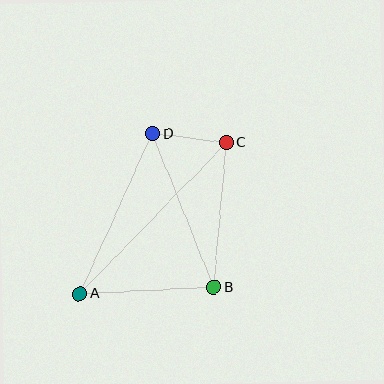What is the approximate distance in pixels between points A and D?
The distance between A and D is approximately 176 pixels.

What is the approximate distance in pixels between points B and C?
The distance between B and C is approximately 145 pixels.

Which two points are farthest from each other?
Points A and C are farthest from each other.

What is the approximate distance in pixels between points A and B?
The distance between A and B is approximately 134 pixels.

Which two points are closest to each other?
Points C and D are closest to each other.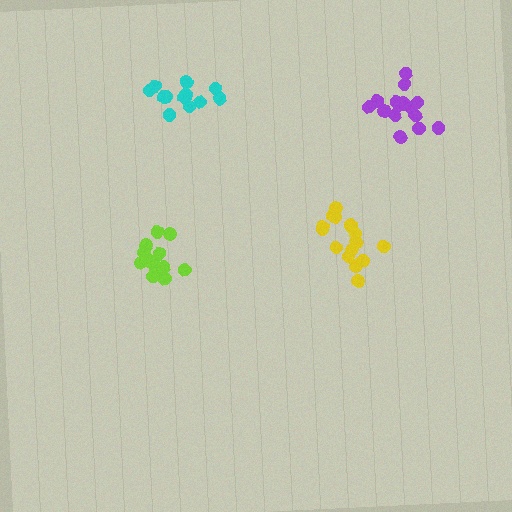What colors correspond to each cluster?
The clusters are colored: cyan, lime, yellow, purple.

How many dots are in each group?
Group 1: 13 dots, Group 2: 13 dots, Group 3: 17 dots, Group 4: 16 dots (59 total).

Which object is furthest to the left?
The lime cluster is leftmost.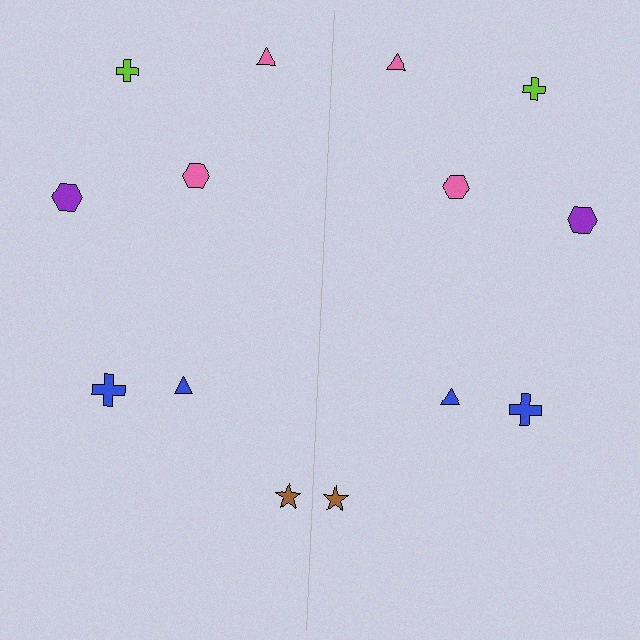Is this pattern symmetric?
Yes, this pattern has bilateral (reflection) symmetry.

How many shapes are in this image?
There are 14 shapes in this image.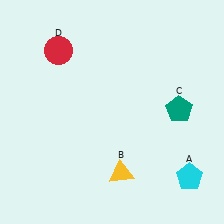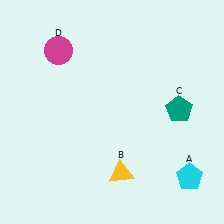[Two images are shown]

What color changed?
The circle (D) changed from red in Image 1 to magenta in Image 2.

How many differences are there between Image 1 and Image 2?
There is 1 difference between the two images.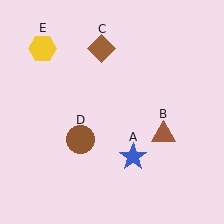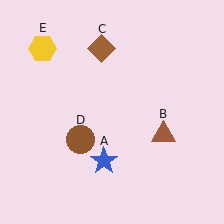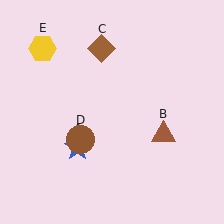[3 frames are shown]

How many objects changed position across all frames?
1 object changed position: blue star (object A).